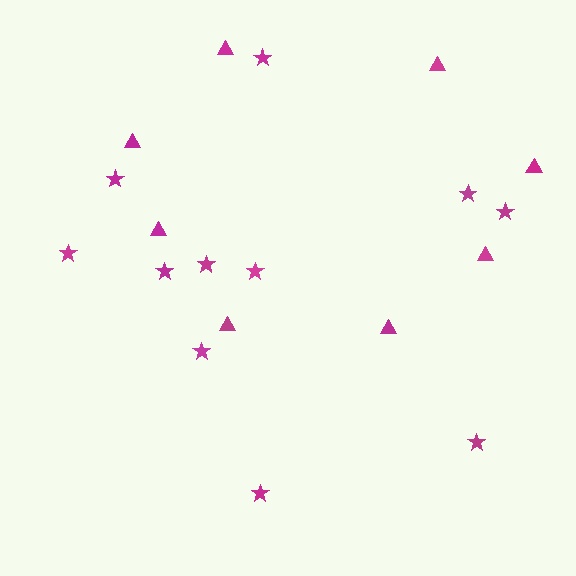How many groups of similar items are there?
There are 2 groups: one group of triangles (8) and one group of stars (11).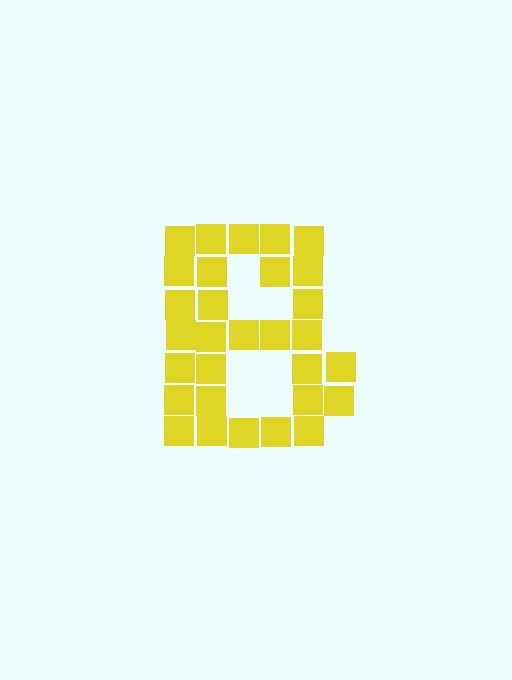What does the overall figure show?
The overall figure shows the letter B.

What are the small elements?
The small elements are squares.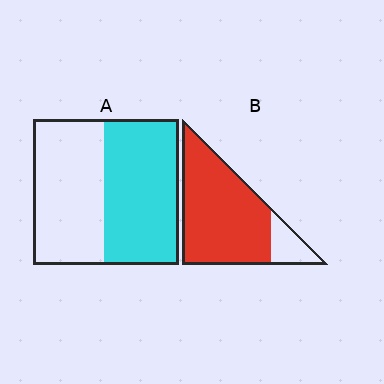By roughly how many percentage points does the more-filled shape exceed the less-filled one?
By roughly 35 percentage points (B over A).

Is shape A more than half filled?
Roughly half.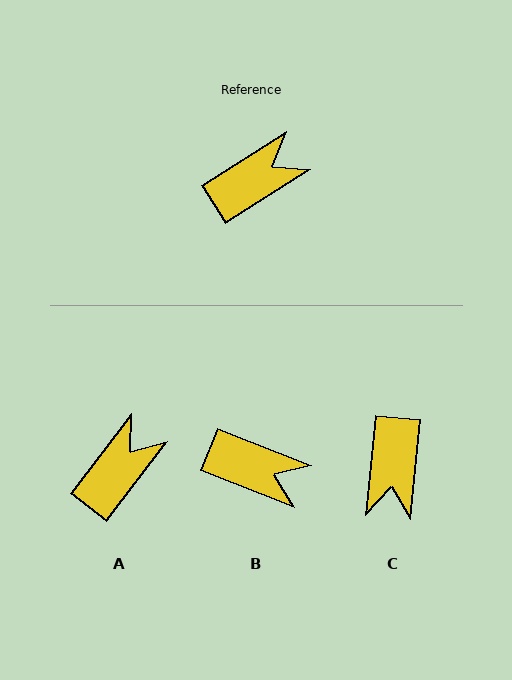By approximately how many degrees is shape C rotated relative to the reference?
Approximately 128 degrees clockwise.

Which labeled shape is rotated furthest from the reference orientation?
C, about 128 degrees away.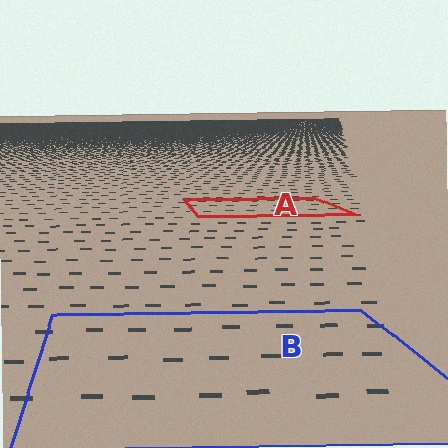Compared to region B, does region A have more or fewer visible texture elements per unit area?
Region A has more texture elements per unit area — they are packed more densely because it is farther away.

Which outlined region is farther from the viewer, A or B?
Region A is farther from the viewer — the texture elements inside it appear smaller and more densely packed.